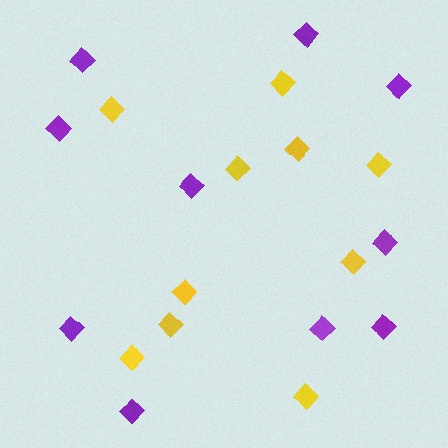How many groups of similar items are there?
There are 2 groups: one group of yellow diamonds (10) and one group of purple diamonds (10).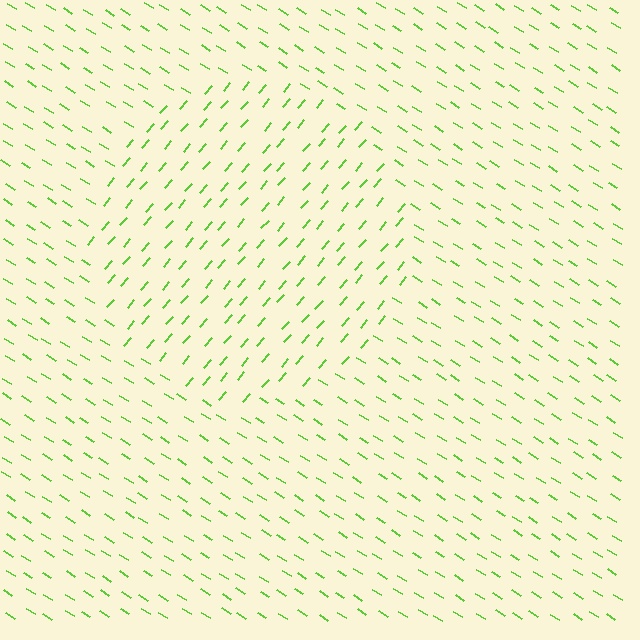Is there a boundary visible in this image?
Yes, there is a texture boundary formed by a change in line orientation.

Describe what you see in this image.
The image is filled with small lime line segments. A circle region in the image has lines oriented differently from the surrounding lines, creating a visible texture boundary.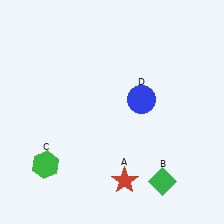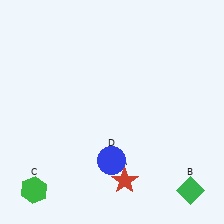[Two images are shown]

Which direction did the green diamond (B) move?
The green diamond (B) moved right.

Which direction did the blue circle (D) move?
The blue circle (D) moved down.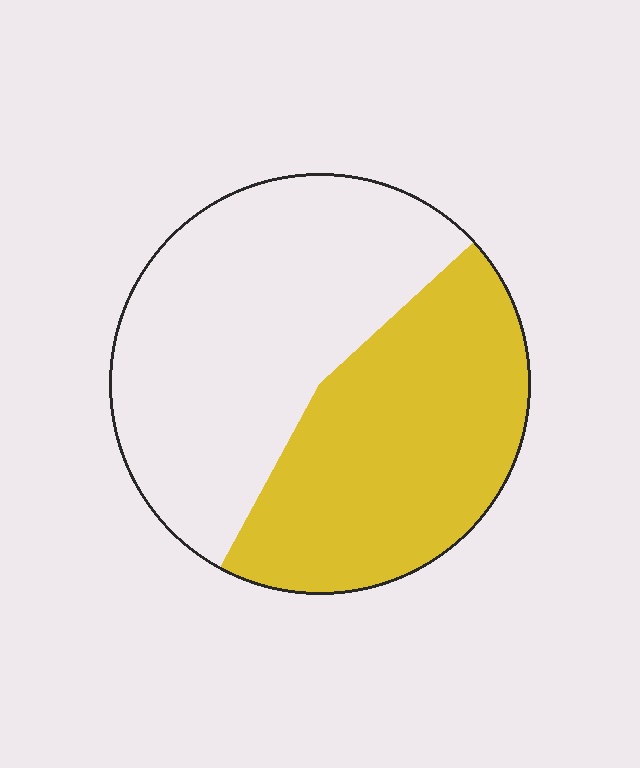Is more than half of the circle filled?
No.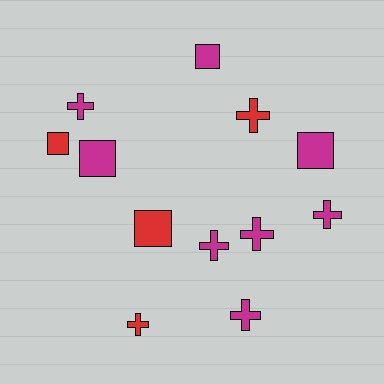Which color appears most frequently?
Magenta, with 8 objects.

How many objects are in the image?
There are 12 objects.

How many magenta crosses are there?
There are 5 magenta crosses.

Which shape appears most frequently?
Cross, with 7 objects.